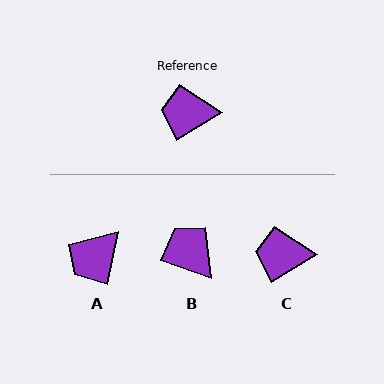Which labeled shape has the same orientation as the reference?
C.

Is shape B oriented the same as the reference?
No, it is off by about 50 degrees.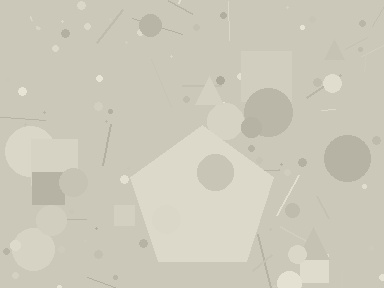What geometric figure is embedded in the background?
A pentagon is embedded in the background.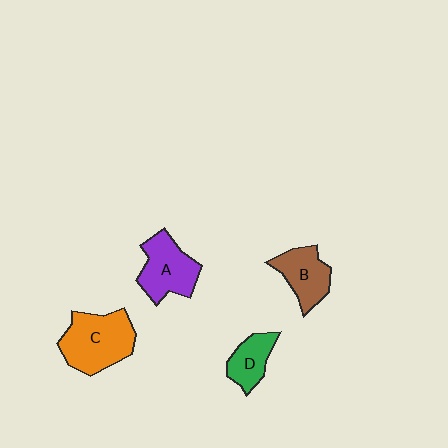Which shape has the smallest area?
Shape D (green).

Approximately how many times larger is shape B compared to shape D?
Approximately 1.3 times.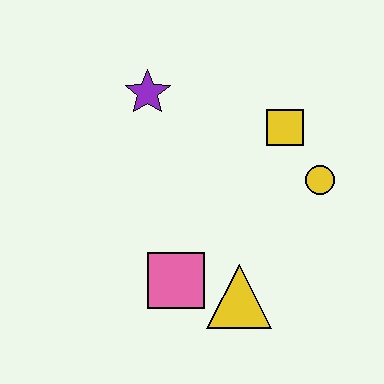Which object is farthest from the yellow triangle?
The purple star is farthest from the yellow triangle.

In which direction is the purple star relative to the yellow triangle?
The purple star is above the yellow triangle.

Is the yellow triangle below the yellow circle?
Yes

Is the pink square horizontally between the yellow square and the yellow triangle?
No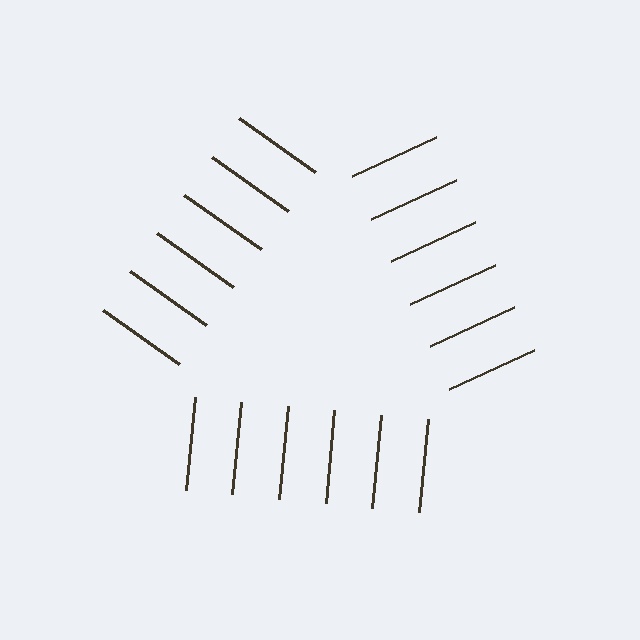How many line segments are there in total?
18 — 6 along each of the 3 edges.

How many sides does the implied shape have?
3 sides — the line-ends trace a triangle.